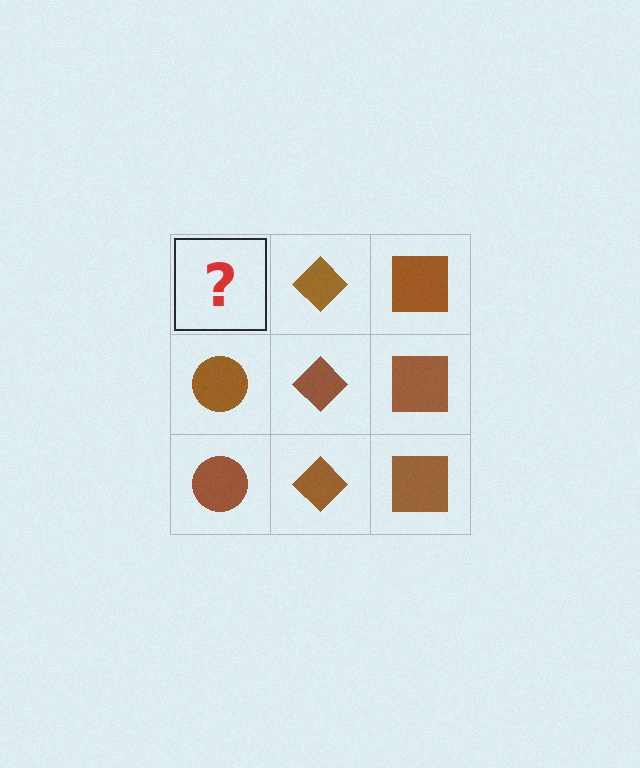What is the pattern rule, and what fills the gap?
The rule is that each column has a consistent shape. The gap should be filled with a brown circle.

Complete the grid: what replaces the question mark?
The question mark should be replaced with a brown circle.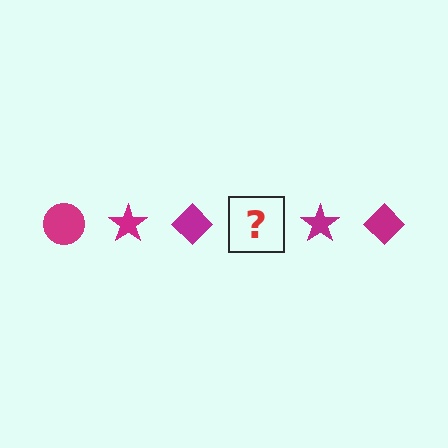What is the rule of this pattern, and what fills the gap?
The rule is that the pattern cycles through circle, star, diamond shapes in magenta. The gap should be filled with a magenta circle.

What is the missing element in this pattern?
The missing element is a magenta circle.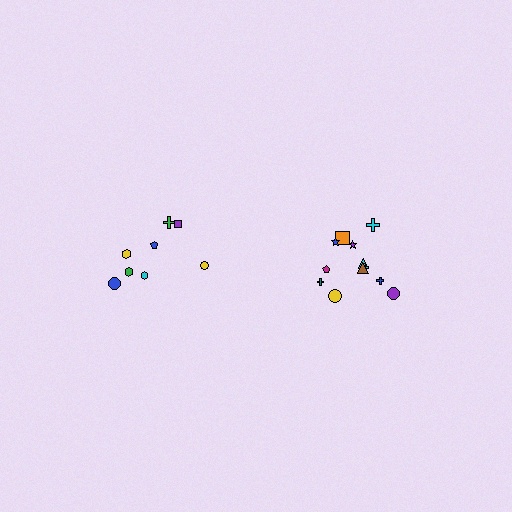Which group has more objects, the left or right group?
The right group.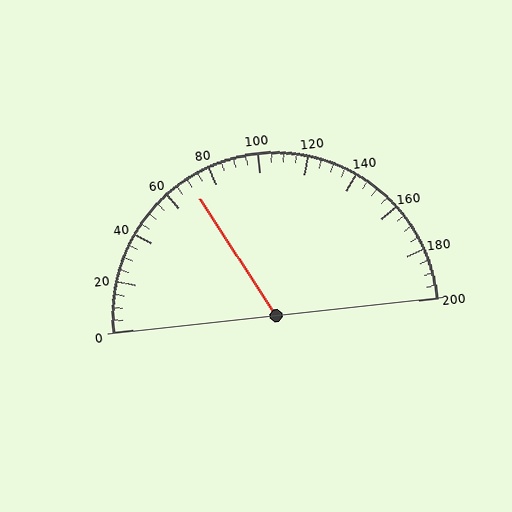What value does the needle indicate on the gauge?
The needle indicates approximately 70.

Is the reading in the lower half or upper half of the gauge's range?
The reading is in the lower half of the range (0 to 200).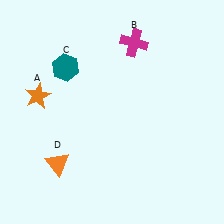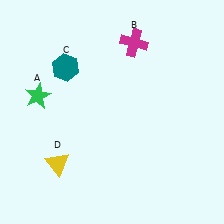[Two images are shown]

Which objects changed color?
A changed from orange to green. D changed from orange to yellow.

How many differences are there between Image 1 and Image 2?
There are 2 differences between the two images.